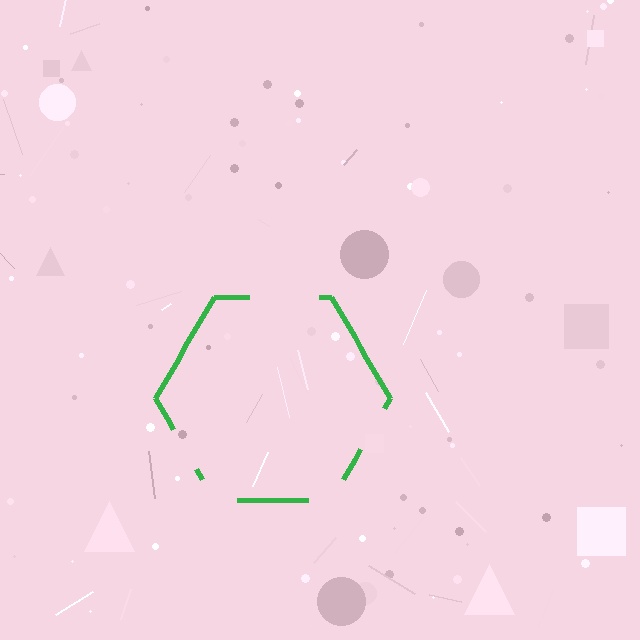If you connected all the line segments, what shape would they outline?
They would outline a hexagon.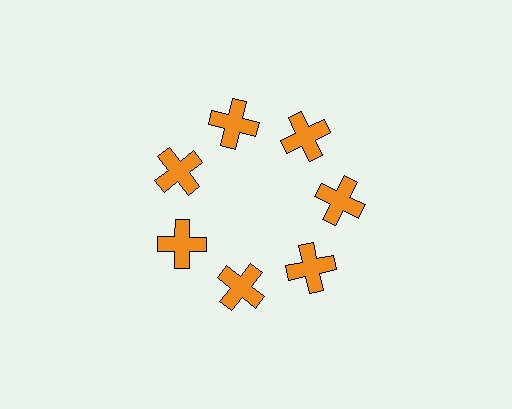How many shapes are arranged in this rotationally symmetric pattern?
There are 7 shapes, arranged in 7 groups of 1.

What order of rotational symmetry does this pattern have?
This pattern has 7-fold rotational symmetry.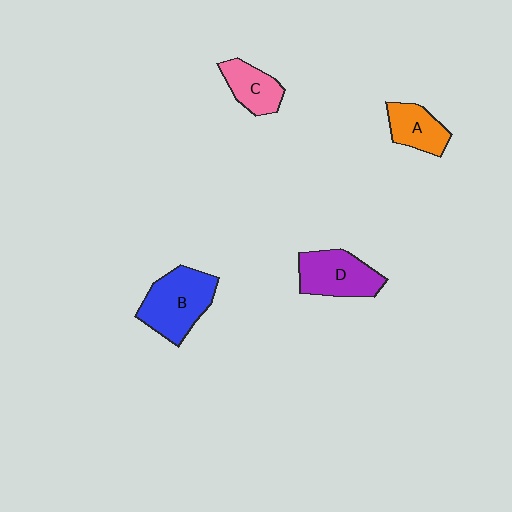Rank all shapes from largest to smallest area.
From largest to smallest: B (blue), D (purple), A (orange), C (pink).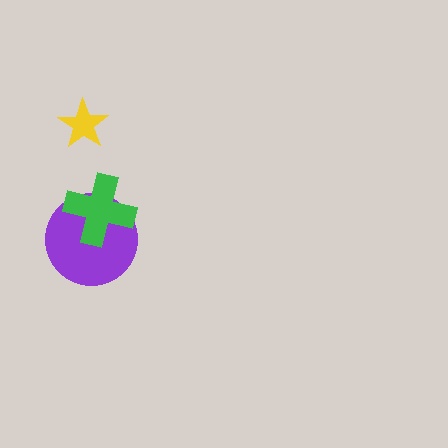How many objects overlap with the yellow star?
0 objects overlap with the yellow star.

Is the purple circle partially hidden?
Yes, it is partially covered by another shape.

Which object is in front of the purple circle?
The green cross is in front of the purple circle.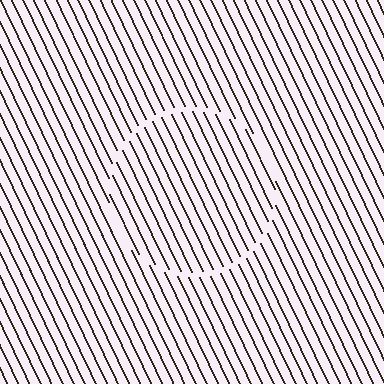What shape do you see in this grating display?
An illusory circle. The interior of the shape contains the same grating, shifted by half a period — the contour is defined by the phase discontinuity where line-ends from the inner and outer gratings abut.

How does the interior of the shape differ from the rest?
The interior of the shape contains the same grating, shifted by half a period — the contour is defined by the phase discontinuity where line-ends from the inner and outer gratings abut.